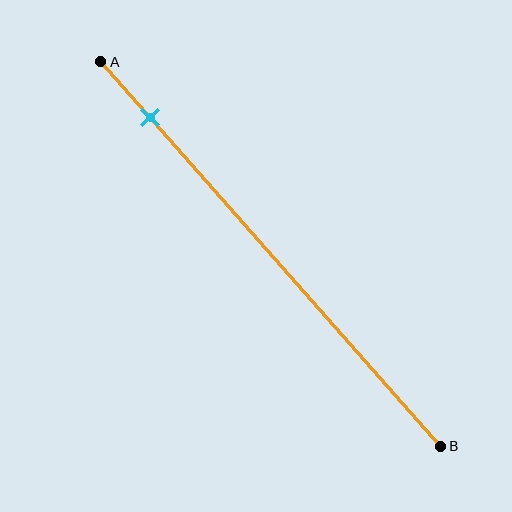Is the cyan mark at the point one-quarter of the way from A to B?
No, the mark is at about 15% from A, not at the 25% one-quarter point.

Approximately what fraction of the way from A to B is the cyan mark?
The cyan mark is approximately 15% of the way from A to B.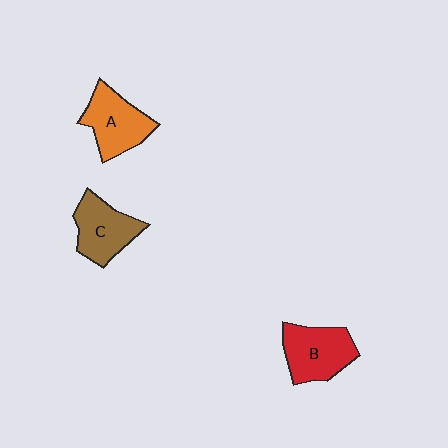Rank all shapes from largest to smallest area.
From largest to smallest: B (red), A (orange), C (brown).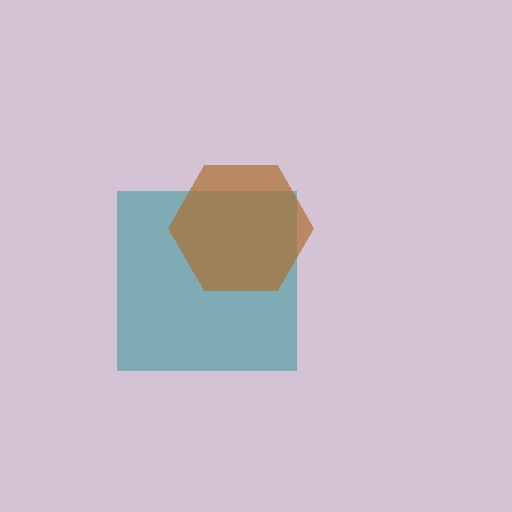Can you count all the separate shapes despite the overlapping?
Yes, there are 2 separate shapes.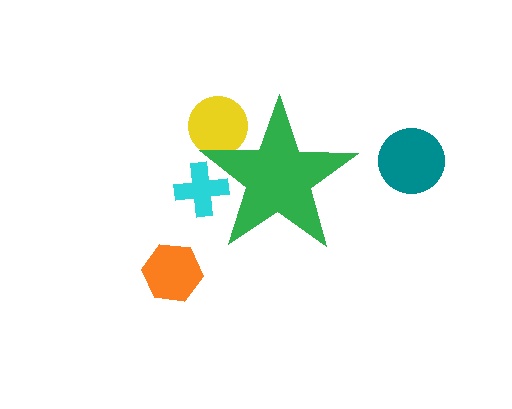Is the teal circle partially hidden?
No, the teal circle is fully visible.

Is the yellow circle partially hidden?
Yes, the yellow circle is partially hidden behind the green star.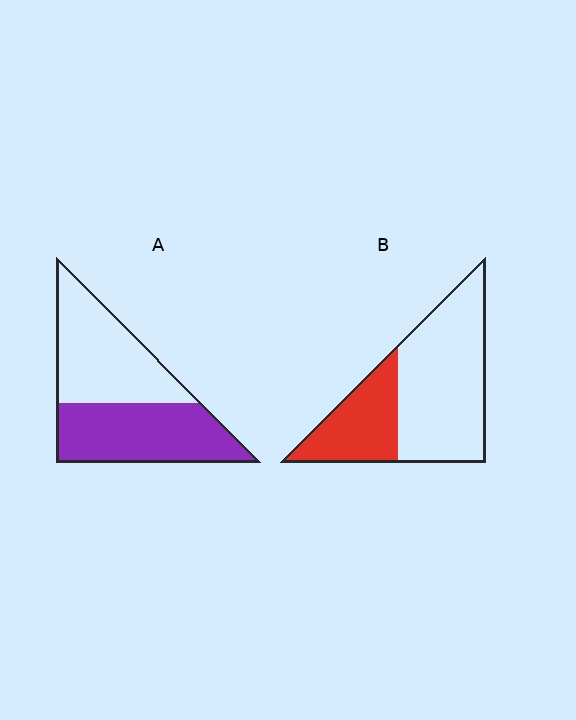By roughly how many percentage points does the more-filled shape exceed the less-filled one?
By roughly 15 percentage points (A over B).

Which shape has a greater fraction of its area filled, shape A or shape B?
Shape A.